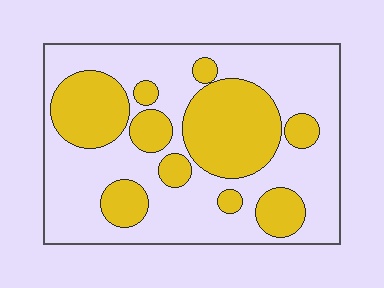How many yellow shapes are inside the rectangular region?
10.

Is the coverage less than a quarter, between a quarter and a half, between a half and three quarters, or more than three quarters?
Between a quarter and a half.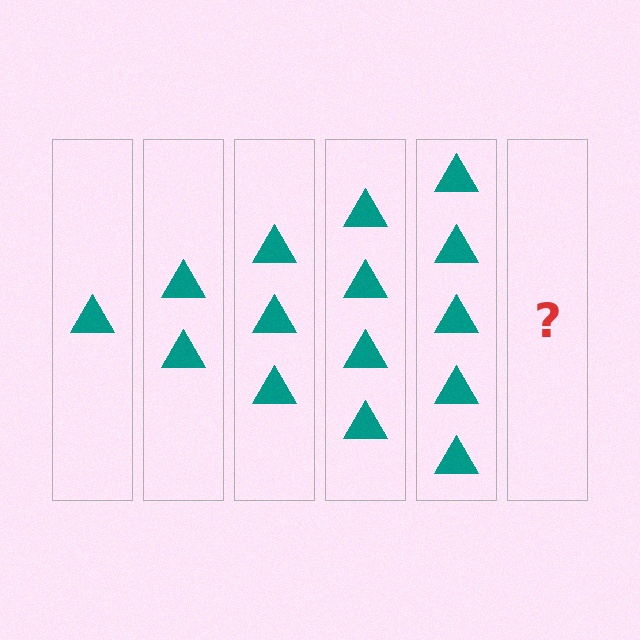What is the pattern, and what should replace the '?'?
The pattern is that each step adds one more triangle. The '?' should be 6 triangles.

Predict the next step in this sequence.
The next step is 6 triangles.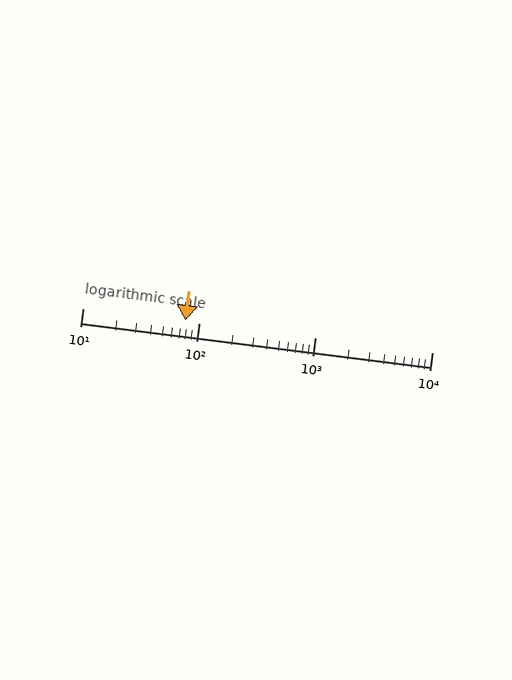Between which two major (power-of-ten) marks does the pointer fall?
The pointer is between 10 and 100.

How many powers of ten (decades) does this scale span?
The scale spans 3 decades, from 10 to 10000.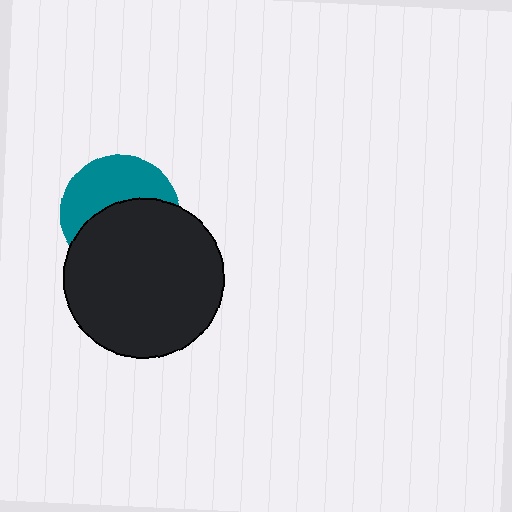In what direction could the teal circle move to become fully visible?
The teal circle could move up. That would shift it out from behind the black circle entirely.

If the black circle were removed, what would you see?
You would see the complete teal circle.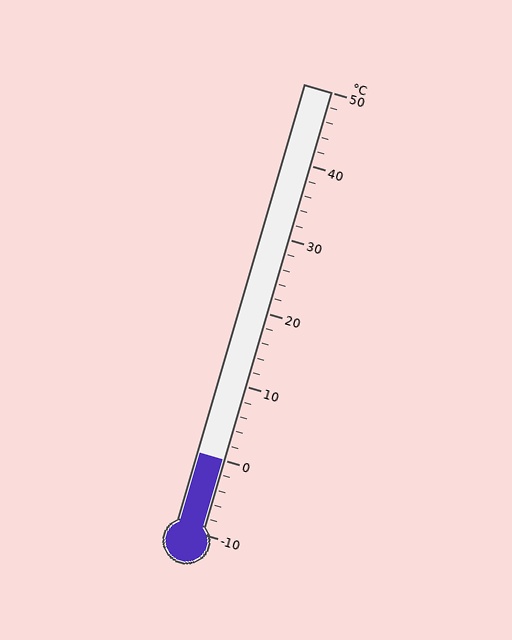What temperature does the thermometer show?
The thermometer shows approximately 0°C.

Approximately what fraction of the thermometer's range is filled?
The thermometer is filled to approximately 15% of its range.